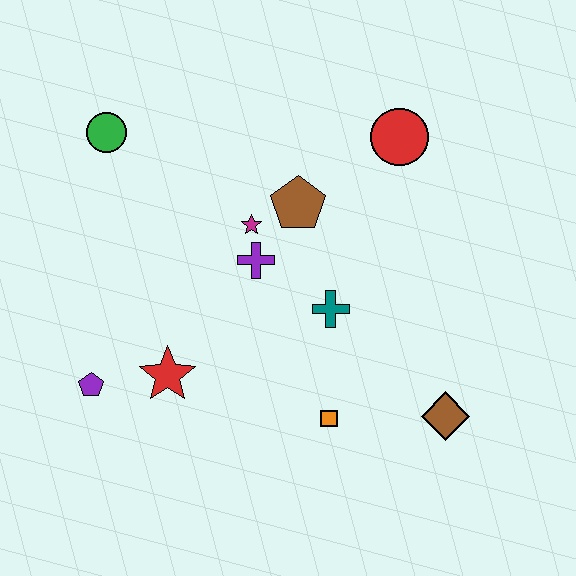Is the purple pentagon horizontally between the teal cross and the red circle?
No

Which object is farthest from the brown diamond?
The green circle is farthest from the brown diamond.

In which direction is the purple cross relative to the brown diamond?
The purple cross is to the left of the brown diamond.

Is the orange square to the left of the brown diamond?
Yes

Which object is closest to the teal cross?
The purple cross is closest to the teal cross.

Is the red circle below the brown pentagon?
No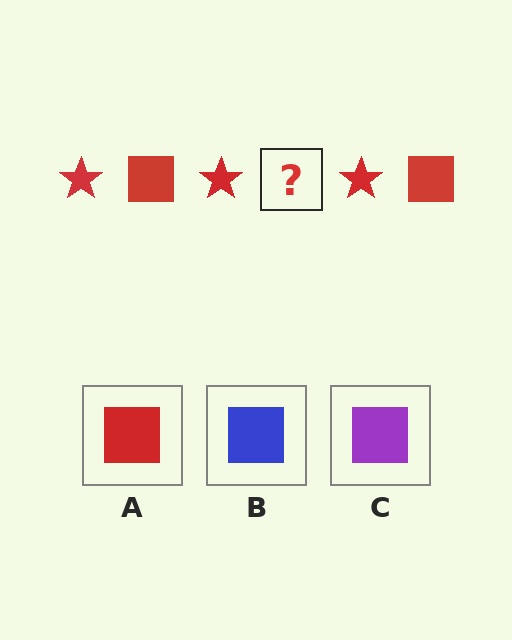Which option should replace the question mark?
Option A.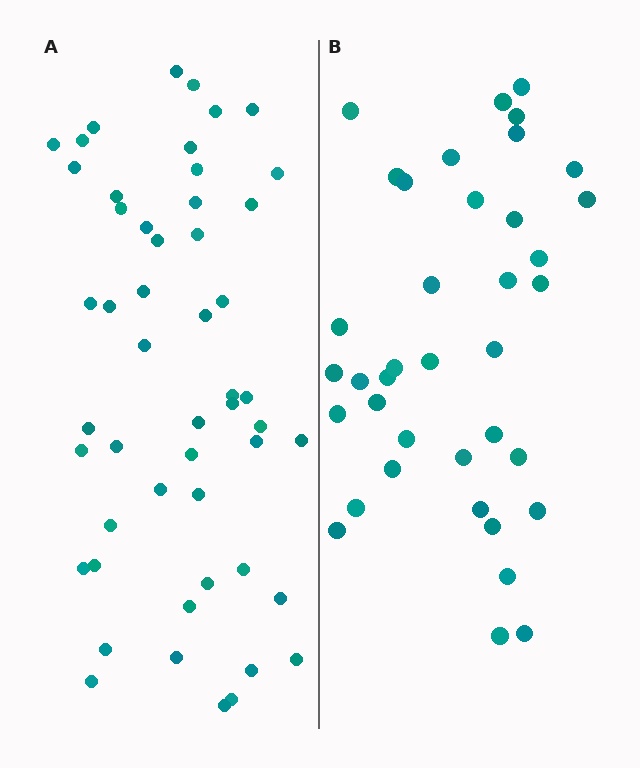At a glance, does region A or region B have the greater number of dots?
Region A (the left region) has more dots.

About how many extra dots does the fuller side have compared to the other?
Region A has approximately 15 more dots than region B.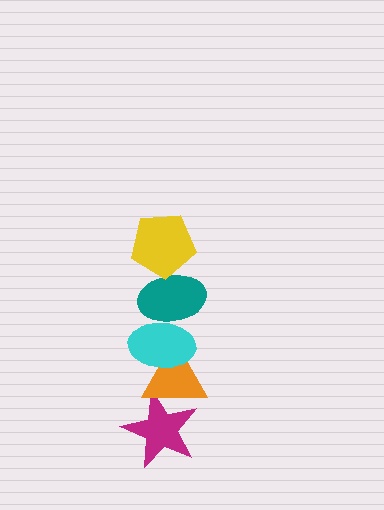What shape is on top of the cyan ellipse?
The teal ellipse is on top of the cyan ellipse.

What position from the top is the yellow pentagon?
The yellow pentagon is 1st from the top.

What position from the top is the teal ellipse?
The teal ellipse is 2nd from the top.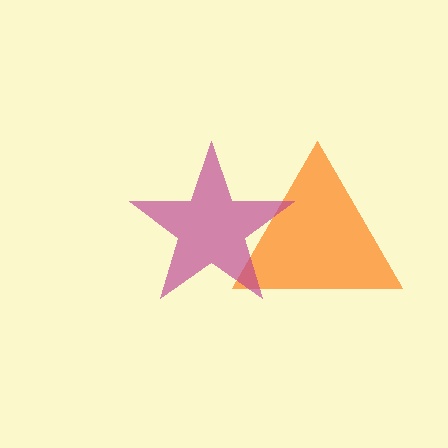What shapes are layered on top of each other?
The layered shapes are: an orange triangle, a magenta star.